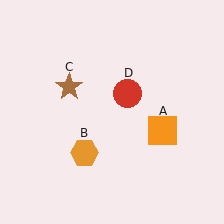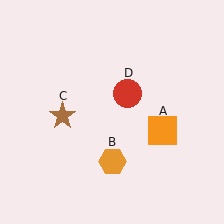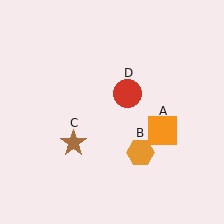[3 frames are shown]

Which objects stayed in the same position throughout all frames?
Orange square (object A) and red circle (object D) remained stationary.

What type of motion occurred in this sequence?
The orange hexagon (object B), brown star (object C) rotated counterclockwise around the center of the scene.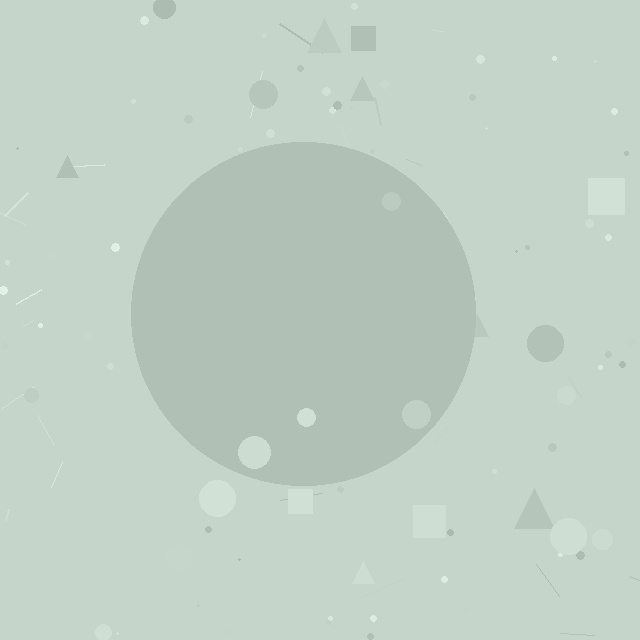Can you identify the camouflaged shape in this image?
The camouflaged shape is a circle.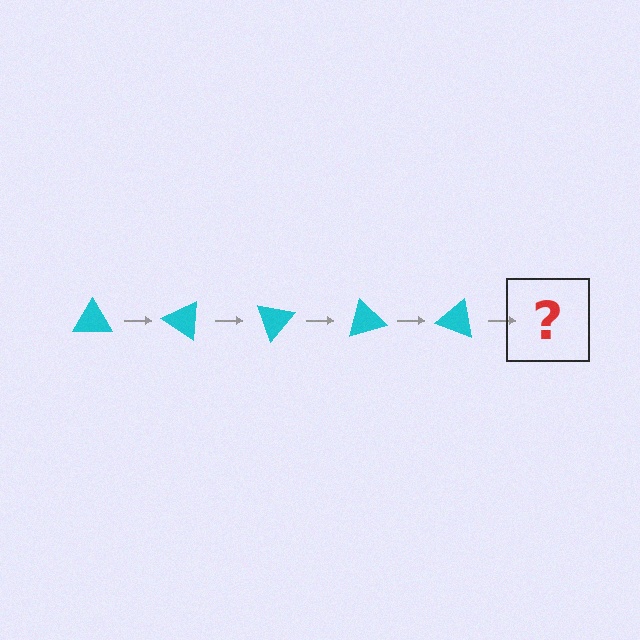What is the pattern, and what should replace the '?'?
The pattern is that the triangle rotates 35 degrees each step. The '?' should be a cyan triangle rotated 175 degrees.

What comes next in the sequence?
The next element should be a cyan triangle rotated 175 degrees.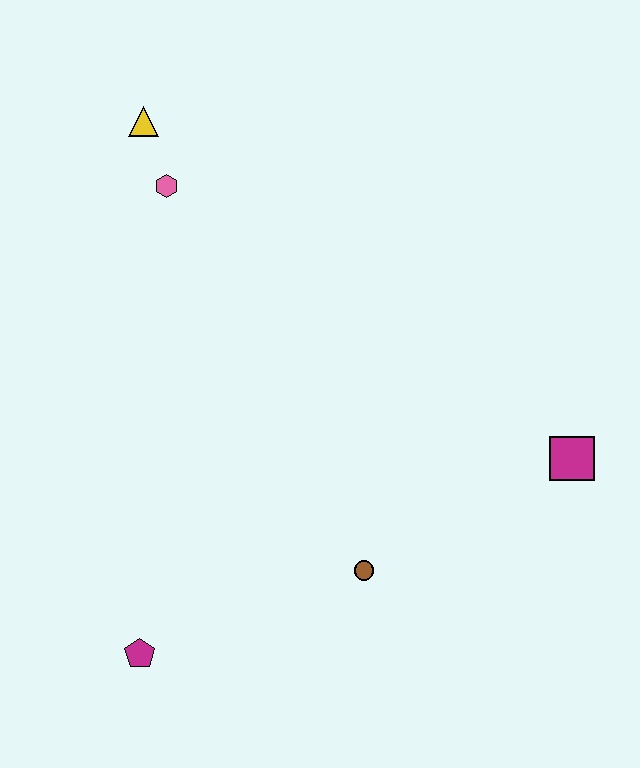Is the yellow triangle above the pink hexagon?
Yes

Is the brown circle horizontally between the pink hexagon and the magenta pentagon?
No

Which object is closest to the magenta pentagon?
The brown circle is closest to the magenta pentagon.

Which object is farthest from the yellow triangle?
The magenta square is farthest from the yellow triangle.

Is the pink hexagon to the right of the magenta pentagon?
Yes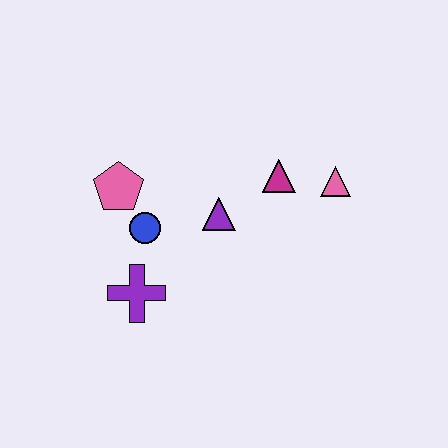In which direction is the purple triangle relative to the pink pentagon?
The purple triangle is to the right of the pink pentagon.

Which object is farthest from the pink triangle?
The purple cross is farthest from the pink triangle.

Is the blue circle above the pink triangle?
No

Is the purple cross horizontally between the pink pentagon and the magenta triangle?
Yes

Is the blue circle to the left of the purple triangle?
Yes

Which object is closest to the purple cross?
The blue circle is closest to the purple cross.